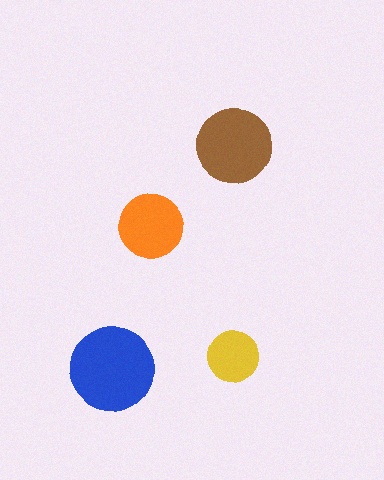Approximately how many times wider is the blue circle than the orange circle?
About 1.5 times wider.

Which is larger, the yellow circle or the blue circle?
The blue one.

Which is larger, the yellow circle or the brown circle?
The brown one.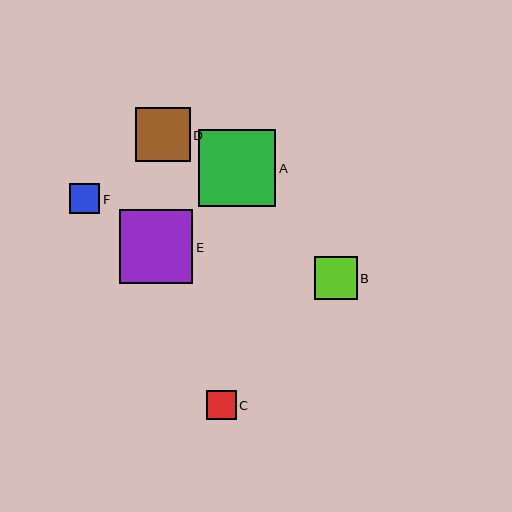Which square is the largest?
Square A is the largest with a size of approximately 77 pixels.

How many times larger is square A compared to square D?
Square A is approximately 1.4 times the size of square D.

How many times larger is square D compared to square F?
Square D is approximately 1.8 times the size of square F.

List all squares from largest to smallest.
From largest to smallest: A, E, D, B, F, C.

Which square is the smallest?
Square C is the smallest with a size of approximately 29 pixels.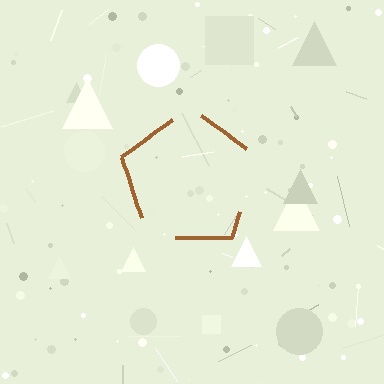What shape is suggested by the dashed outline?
The dashed outline suggests a pentagon.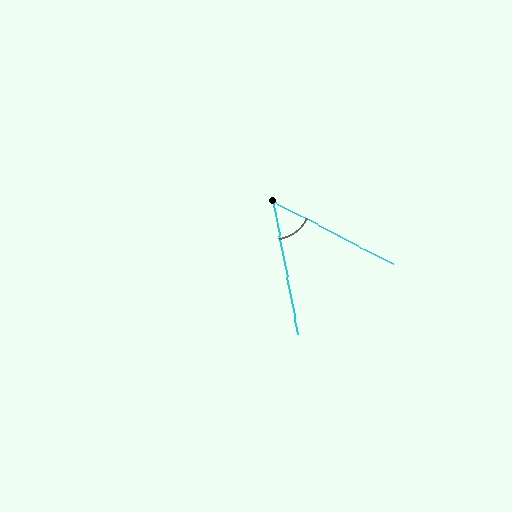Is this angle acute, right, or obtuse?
It is acute.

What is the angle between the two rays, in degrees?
Approximately 52 degrees.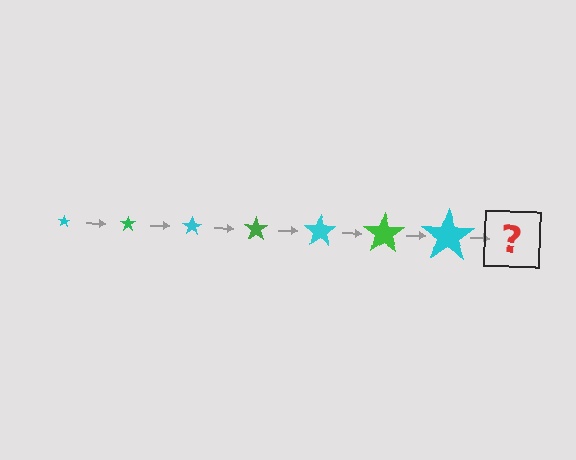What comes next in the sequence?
The next element should be a green star, larger than the previous one.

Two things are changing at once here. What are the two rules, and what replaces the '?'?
The two rules are that the star grows larger each step and the color cycles through cyan and green. The '?' should be a green star, larger than the previous one.